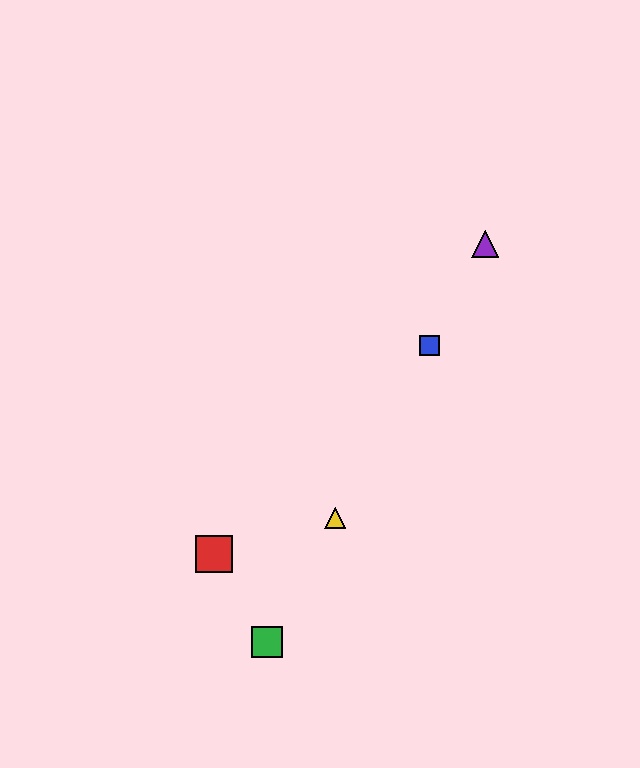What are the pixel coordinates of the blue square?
The blue square is at (430, 346).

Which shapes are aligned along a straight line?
The blue square, the green square, the yellow triangle, the purple triangle are aligned along a straight line.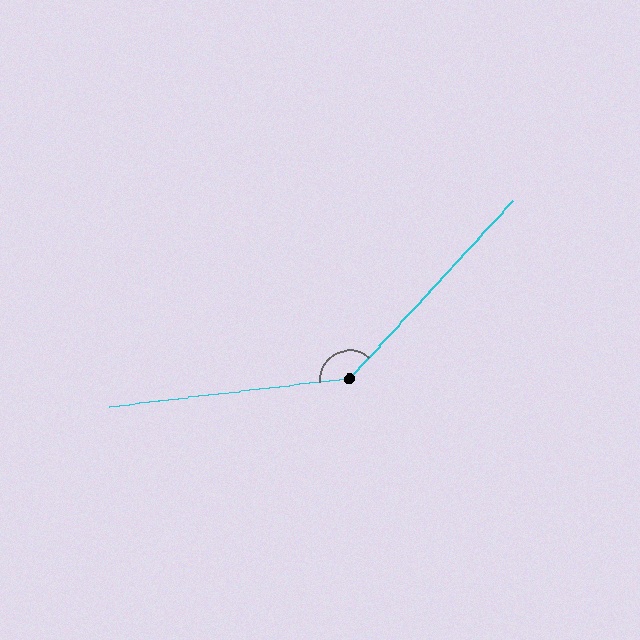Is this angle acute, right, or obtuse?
It is obtuse.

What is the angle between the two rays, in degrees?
Approximately 139 degrees.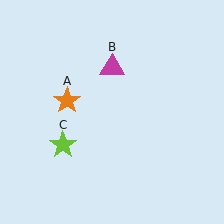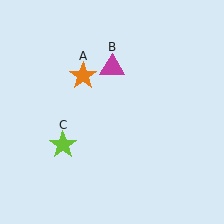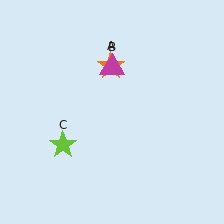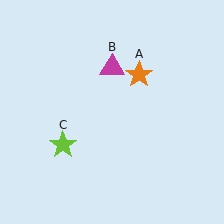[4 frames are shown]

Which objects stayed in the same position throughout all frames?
Magenta triangle (object B) and lime star (object C) remained stationary.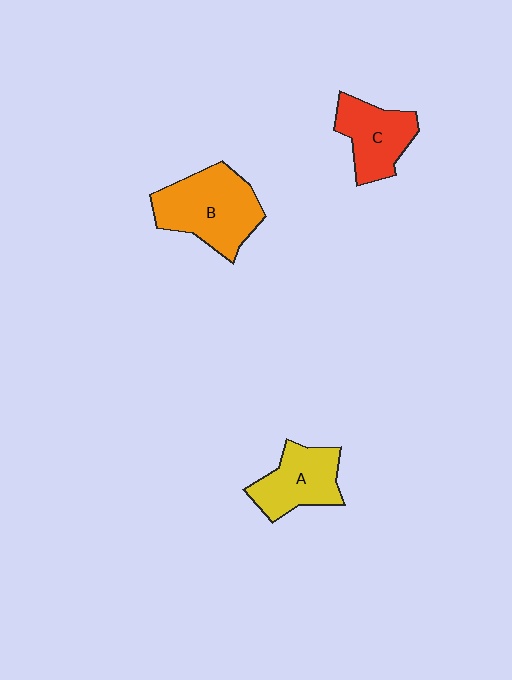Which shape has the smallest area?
Shape C (red).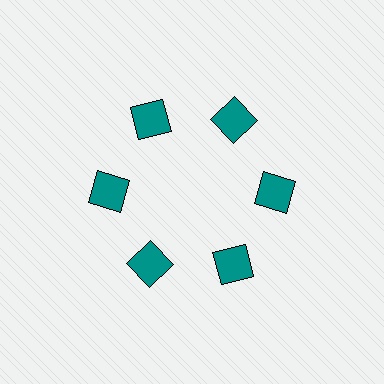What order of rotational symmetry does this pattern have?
This pattern has 6-fold rotational symmetry.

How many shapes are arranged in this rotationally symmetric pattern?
There are 6 shapes, arranged in 6 groups of 1.